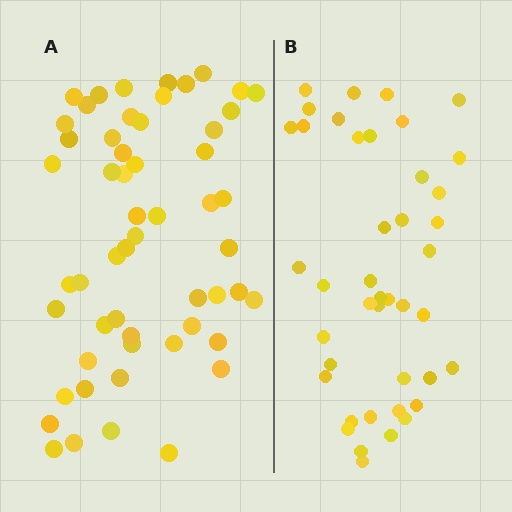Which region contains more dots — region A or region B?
Region A (the left region) has more dots.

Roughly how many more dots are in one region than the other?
Region A has approximately 15 more dots than region B.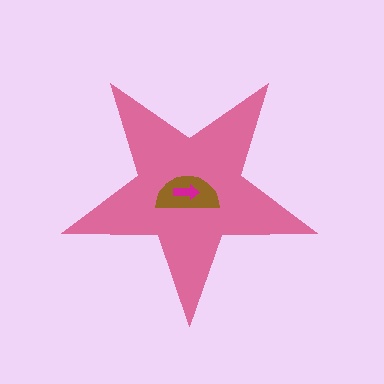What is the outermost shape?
The pink star.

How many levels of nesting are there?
3.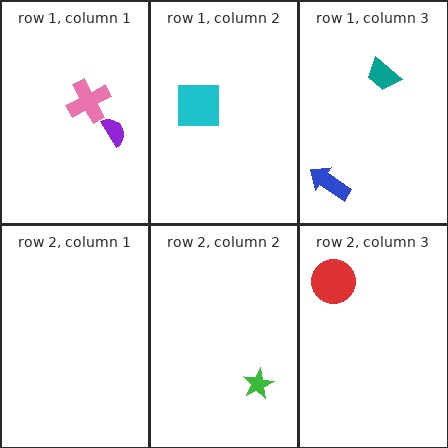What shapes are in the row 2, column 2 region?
The green star.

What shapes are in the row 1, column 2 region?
The cyan square.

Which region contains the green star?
The row 2, column 2 region.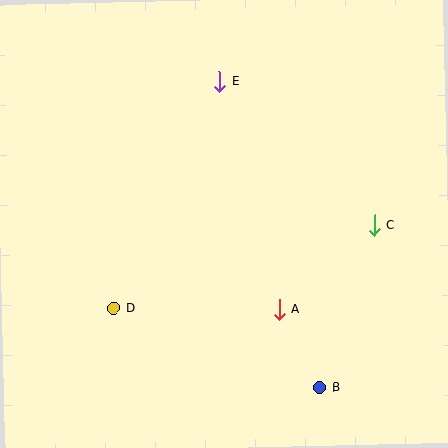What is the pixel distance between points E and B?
The distance between E and B is 322 pixels.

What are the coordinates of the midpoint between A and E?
The midpoint between A and E is at (249, 195).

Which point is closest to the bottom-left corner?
Point D is closest to the bottom-left corner.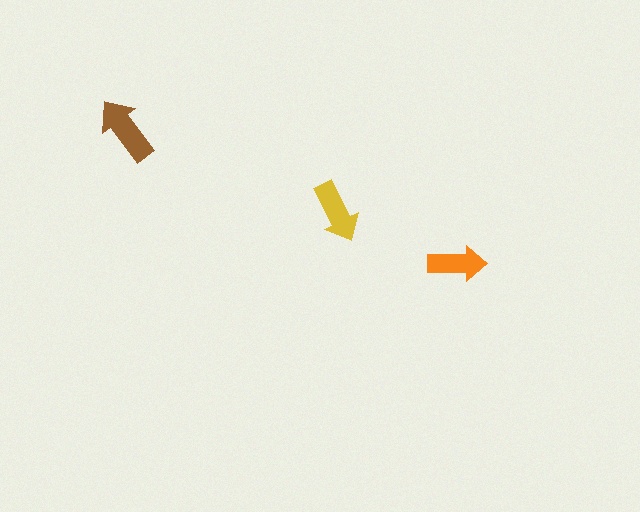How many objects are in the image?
There are 3 objects in the image.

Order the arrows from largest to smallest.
the brown one, the yellow one, the orange one.